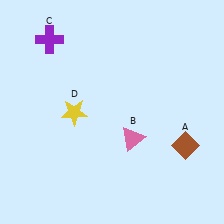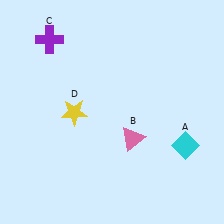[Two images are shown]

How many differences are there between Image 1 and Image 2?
There is 1 difference between the two images.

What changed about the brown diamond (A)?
In Image 1, A is brown. In Image 2, it changed to cyan.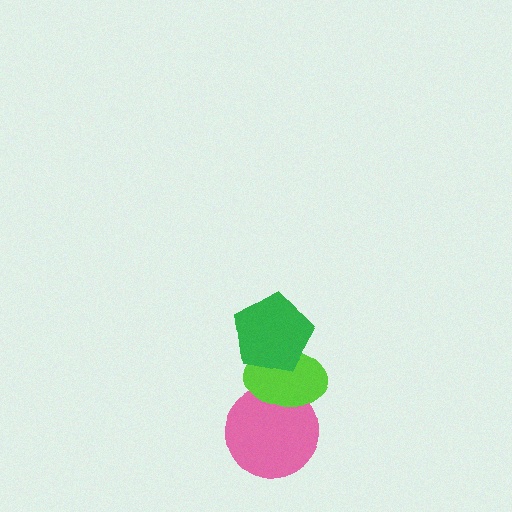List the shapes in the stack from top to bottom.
From top to bottom: the green pentagon, the lime ellipse, the pink circle.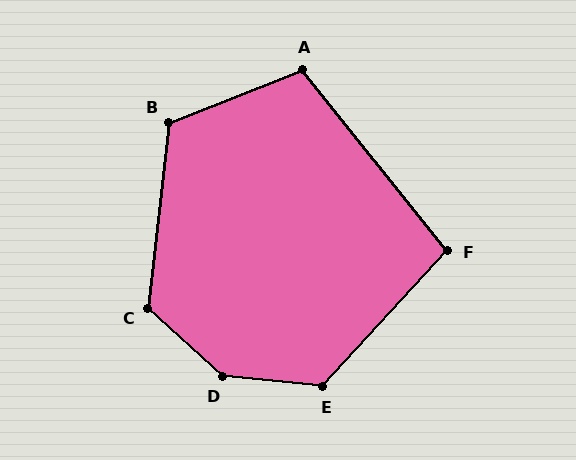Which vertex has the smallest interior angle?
F, at approximately 99 degrees.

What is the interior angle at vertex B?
Approximately 118 degrees (obtuse).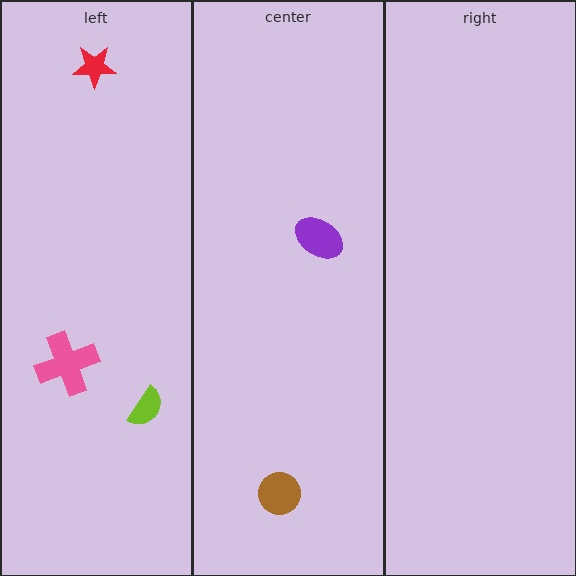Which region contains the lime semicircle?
The left region.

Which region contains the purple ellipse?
The center region.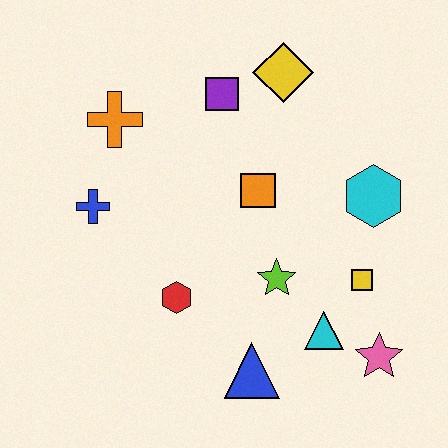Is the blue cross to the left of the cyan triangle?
Yes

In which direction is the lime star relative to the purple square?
The lime star is below the purple square.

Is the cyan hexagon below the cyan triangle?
No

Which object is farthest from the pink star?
The orange cross is farthest from the pink star.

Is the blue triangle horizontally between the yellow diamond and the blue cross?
Yes